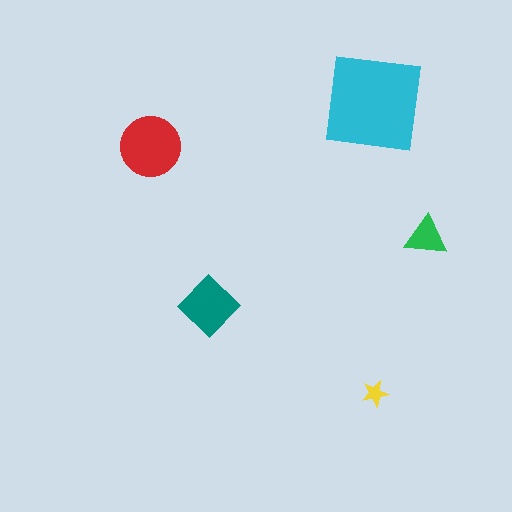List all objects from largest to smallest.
The cyan square, the red circle, the teal diamond, the green triangle, the yellow star.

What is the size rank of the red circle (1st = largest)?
2nd.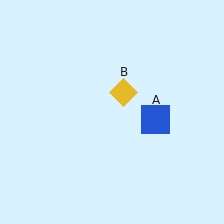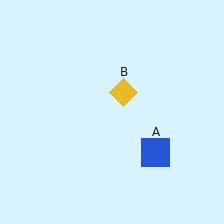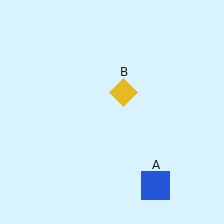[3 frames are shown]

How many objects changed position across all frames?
1 object changed position: blue square (object A).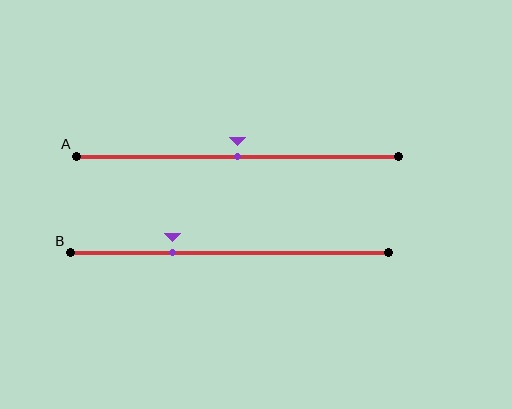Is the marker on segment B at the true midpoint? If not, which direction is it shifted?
No, the marker on segment B is shifted to the left by about 18% of the segment length.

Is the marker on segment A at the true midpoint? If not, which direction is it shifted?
Yes, the marker on segment A is at the true midpoint.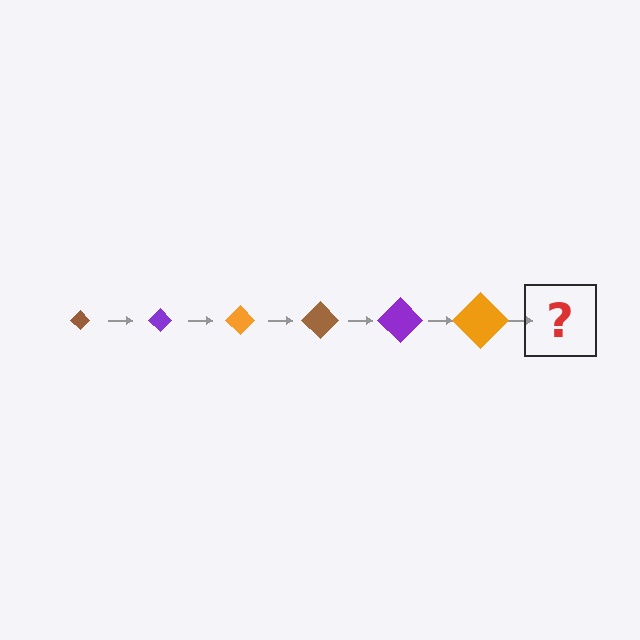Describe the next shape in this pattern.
It should be a brown diamond, larger than the previous one.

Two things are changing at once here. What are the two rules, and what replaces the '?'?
The two rules are that the diamond grows larger each step and the color cycles through brown, purple, and orange. The '?' should be a brown diamond, larger than the previous one.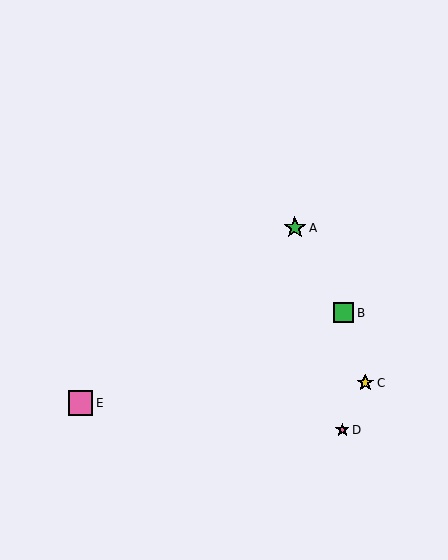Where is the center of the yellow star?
The center of the yellow star is at (365, 383).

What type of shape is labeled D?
Shape D is a pink star.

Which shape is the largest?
The pink square (labeled E) is the largest.